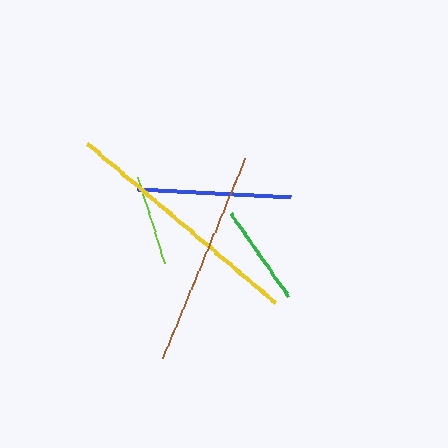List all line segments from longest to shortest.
From longest to shortest: yellow, brown, blue, green, lime.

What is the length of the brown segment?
The brown segment is approximately 217 pixels long.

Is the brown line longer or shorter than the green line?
The brown line is longer than the green line.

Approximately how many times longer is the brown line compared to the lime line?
The brown line is approximately 2.4 times the length of the lime line.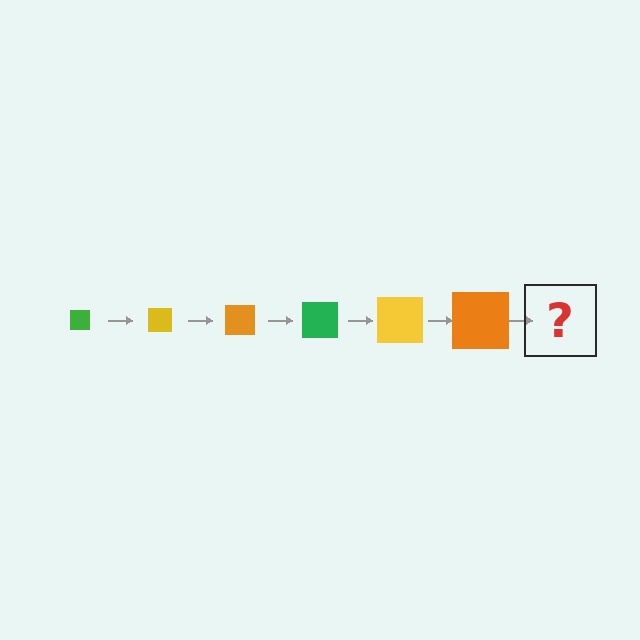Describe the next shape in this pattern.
It should be a green square, larger than the previous one.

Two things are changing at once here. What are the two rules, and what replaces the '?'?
The two rules are that the square grows larger each step and the color cycles through green, yellow, and orange. The '?' should be a green square, larger than the previous one.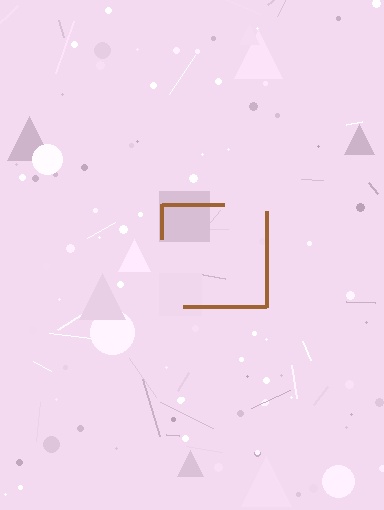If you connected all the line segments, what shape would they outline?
They would outline a square.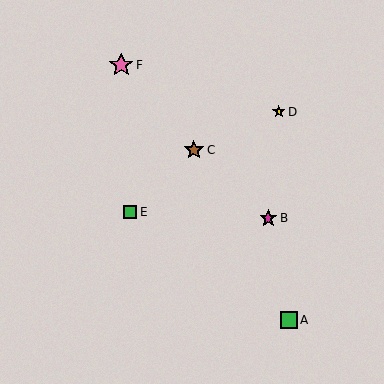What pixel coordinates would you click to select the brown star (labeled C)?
Click at (194, 150) to select the brown star C.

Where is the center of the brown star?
The center of the brown star is at (194, 150).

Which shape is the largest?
The pink star (labeled F) is the largest.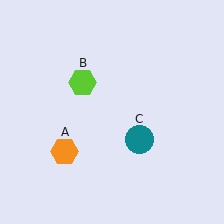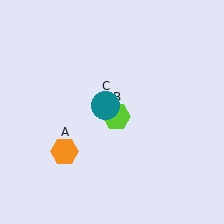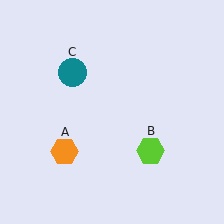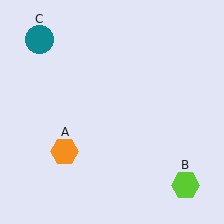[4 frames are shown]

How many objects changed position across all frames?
2 objects changed position: lime hexagon (object B), teal circle (object C).